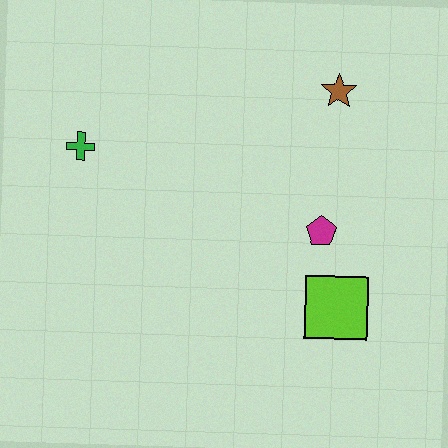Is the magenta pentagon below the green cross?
Yes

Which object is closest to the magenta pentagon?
The lime square is closest to the magenta pentagon.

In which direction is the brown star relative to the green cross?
The brown star is to the right of the green cross.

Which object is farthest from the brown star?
The green cross is farthest from the brown star.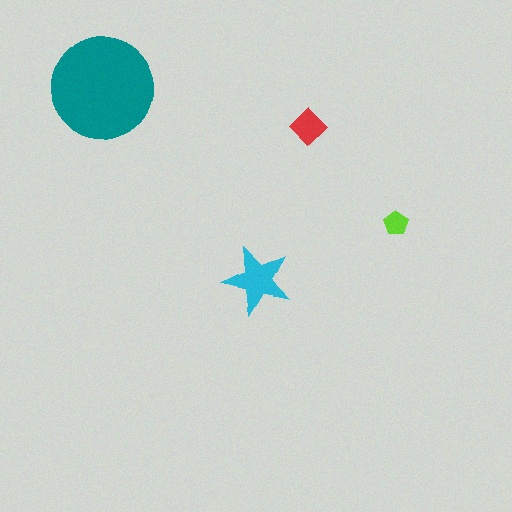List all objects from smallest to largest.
The lime pentagon, the red diamond, the cyan star, the teal circle.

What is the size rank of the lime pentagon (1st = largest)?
4th.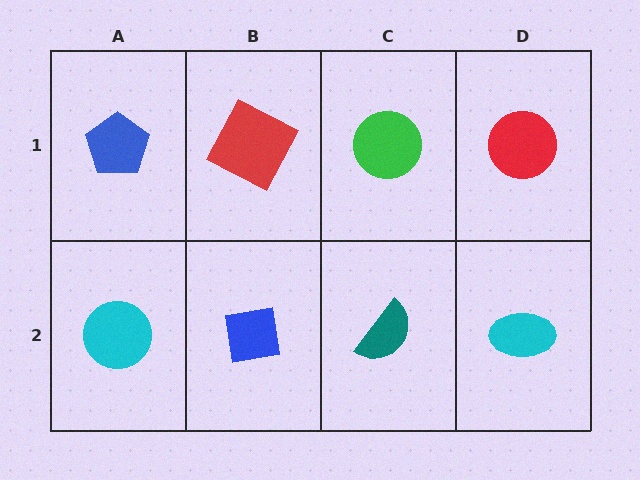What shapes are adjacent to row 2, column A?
A blue pentagon (row 1, column A), a blue square (row 2, column B).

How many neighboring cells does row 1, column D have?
2.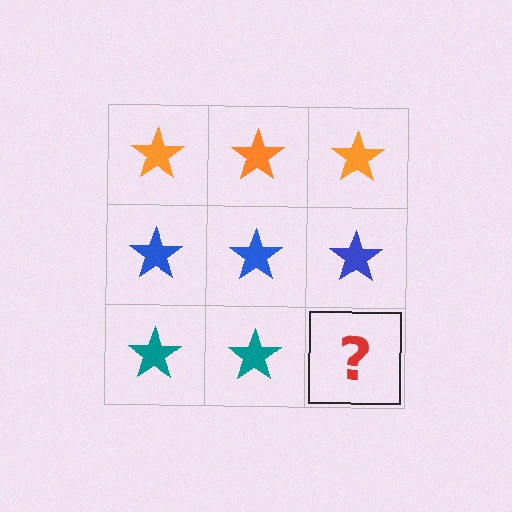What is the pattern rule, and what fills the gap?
The rule is that each row has a consistent color. The gap should be filled with a teal star.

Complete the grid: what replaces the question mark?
The question mark should be replaced with a teal star.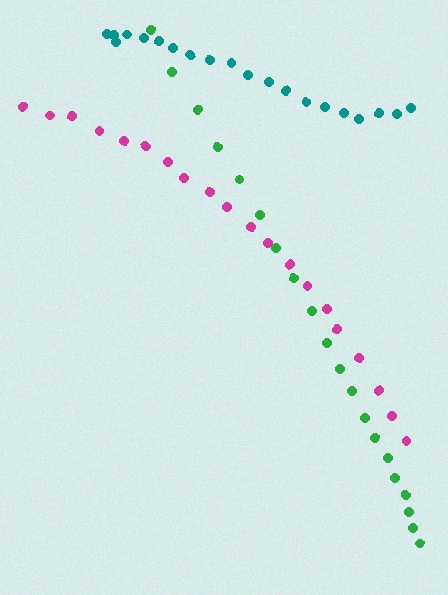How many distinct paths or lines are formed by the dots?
There are 3 distinct paths.